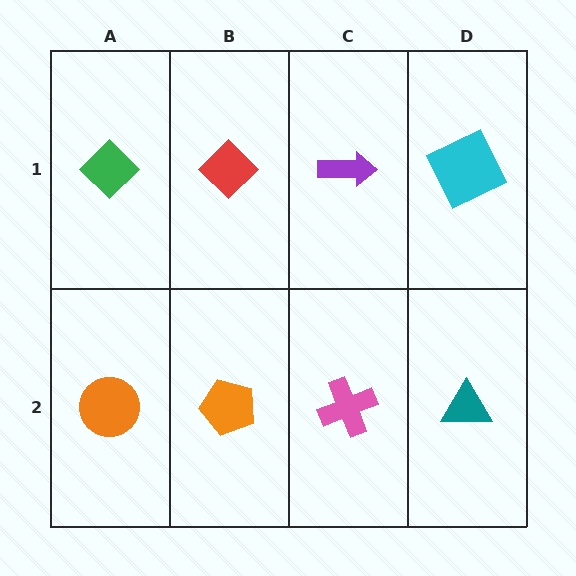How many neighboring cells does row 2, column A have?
2.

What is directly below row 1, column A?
An orange circle.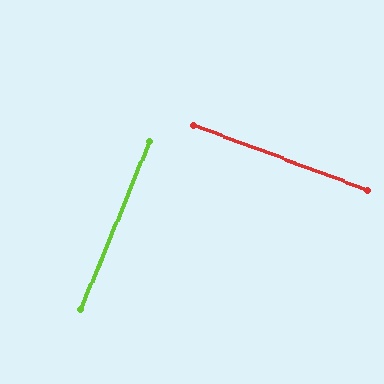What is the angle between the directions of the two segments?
Approximately 88 degrees.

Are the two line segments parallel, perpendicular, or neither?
Perpendicular — they meet at approximately 88°.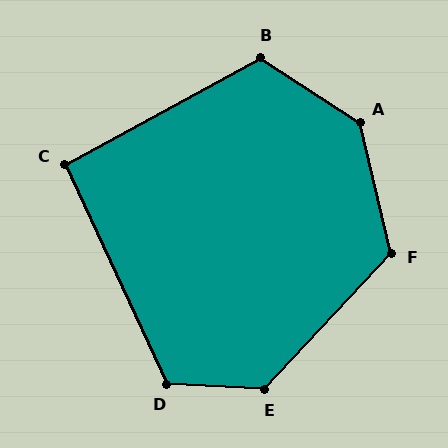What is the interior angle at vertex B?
Approximately 118 degrees (obtuse).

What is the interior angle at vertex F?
Approximately 124 degrees (obtuse).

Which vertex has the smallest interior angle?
C, at approximately 94 degrees.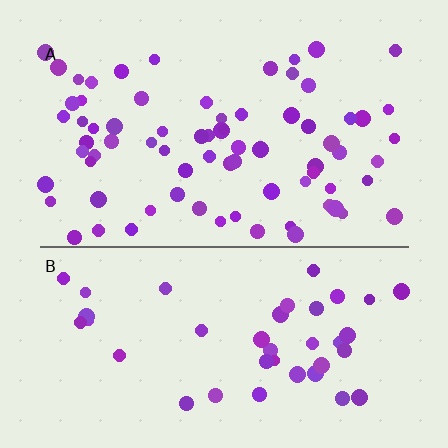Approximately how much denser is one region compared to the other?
Approximately 1.8× — region A over region B.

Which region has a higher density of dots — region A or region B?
A (the top).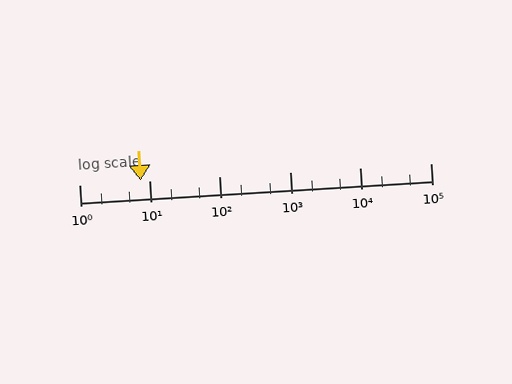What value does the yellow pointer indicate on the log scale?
The pointer indicates approximately 7.4.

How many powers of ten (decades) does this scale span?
The scale spans 5 decades, from 1 to 100000.